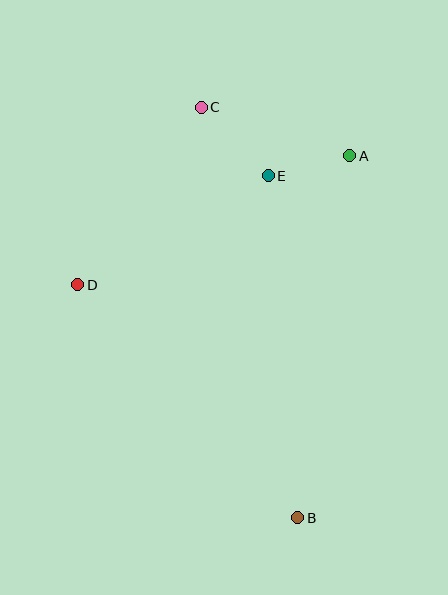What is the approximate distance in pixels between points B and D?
The distance between B and D is approximately 321 pixels.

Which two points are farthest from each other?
Points B and C are farthest from each other.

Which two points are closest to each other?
Points A and E are closest to each other.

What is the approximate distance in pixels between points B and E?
The distance between B and E is approximately 343 pixels.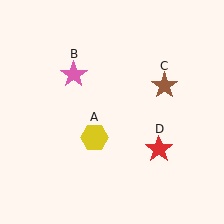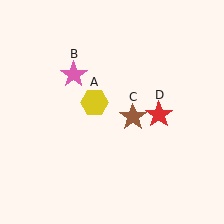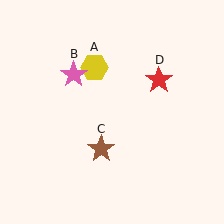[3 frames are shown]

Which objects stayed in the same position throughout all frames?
Pink star (object B) remained stationary.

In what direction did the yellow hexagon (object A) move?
The yellow hexagon (object A) moved up.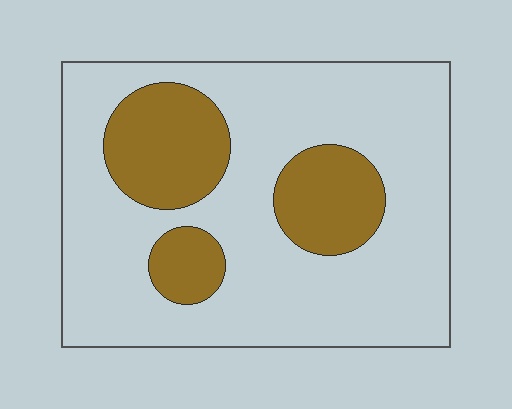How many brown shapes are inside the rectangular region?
3.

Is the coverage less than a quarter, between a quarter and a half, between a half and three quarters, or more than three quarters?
Less than a quarter.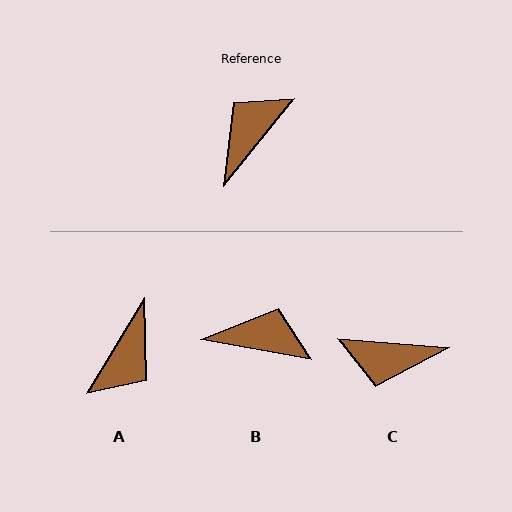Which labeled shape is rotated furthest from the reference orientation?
A, about 172 degrees away.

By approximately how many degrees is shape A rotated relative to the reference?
Approximately 172 degrees clockwise.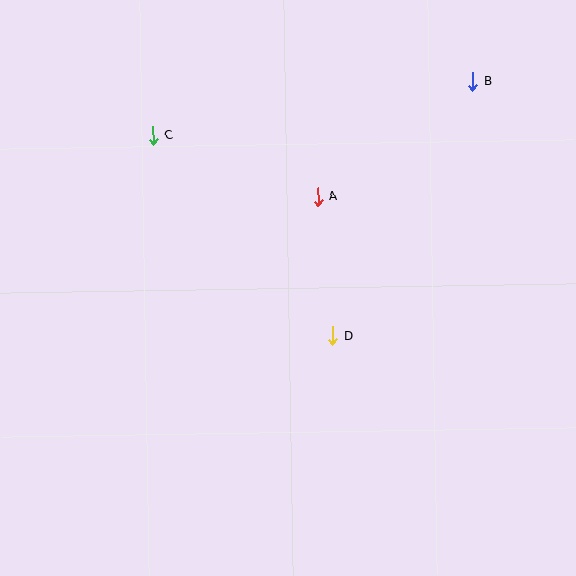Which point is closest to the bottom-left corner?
Point D is closest to the bottom-left corner.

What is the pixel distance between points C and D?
The distance between C and D is 269 pixels.